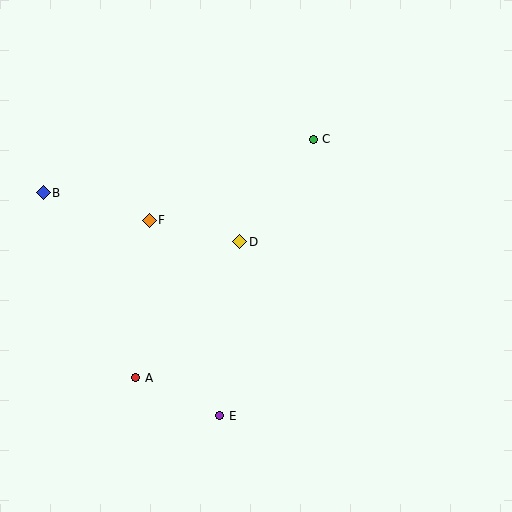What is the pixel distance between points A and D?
The distance between A and D is 171 pixels.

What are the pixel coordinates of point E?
Point E is at (220, 416).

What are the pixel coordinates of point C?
Point C is at (313, 139).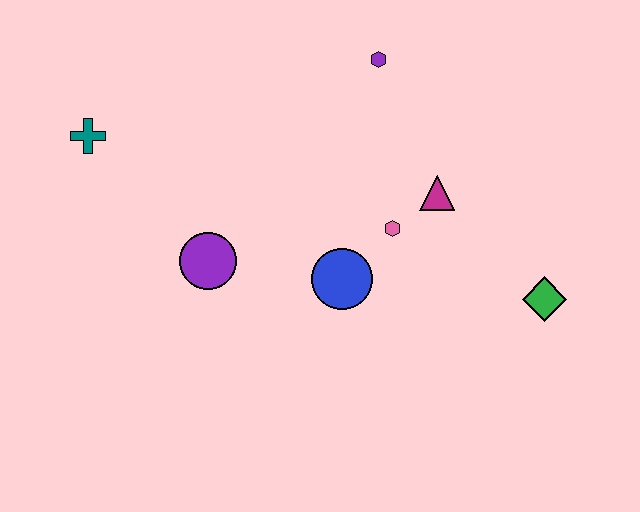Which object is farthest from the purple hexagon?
The teal cross is farthest from the purple hexagon.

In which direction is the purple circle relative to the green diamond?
The purple circle is to the left of the green diamond.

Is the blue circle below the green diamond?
No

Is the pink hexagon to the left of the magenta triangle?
Yes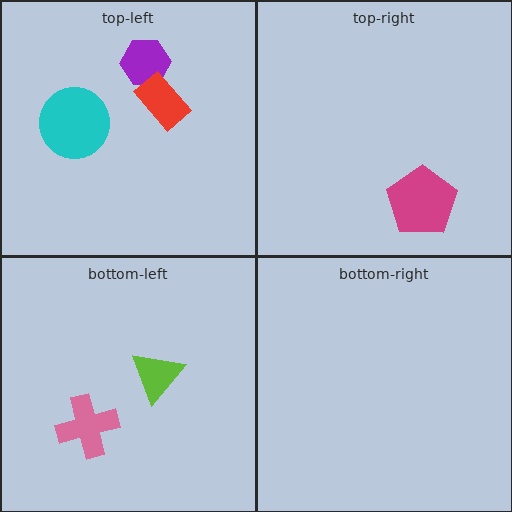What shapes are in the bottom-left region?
The pink cross, the lime triangle.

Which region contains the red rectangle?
The top-left region.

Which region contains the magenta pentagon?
The top-right region.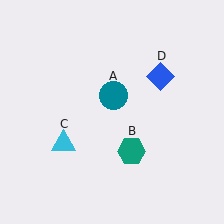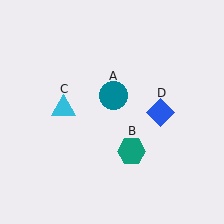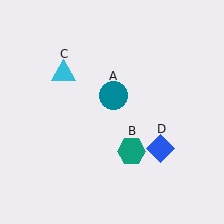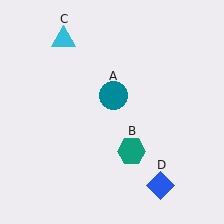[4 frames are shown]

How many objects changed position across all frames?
2 objects changed position: cyan triangle (object C), blue diamond (object D).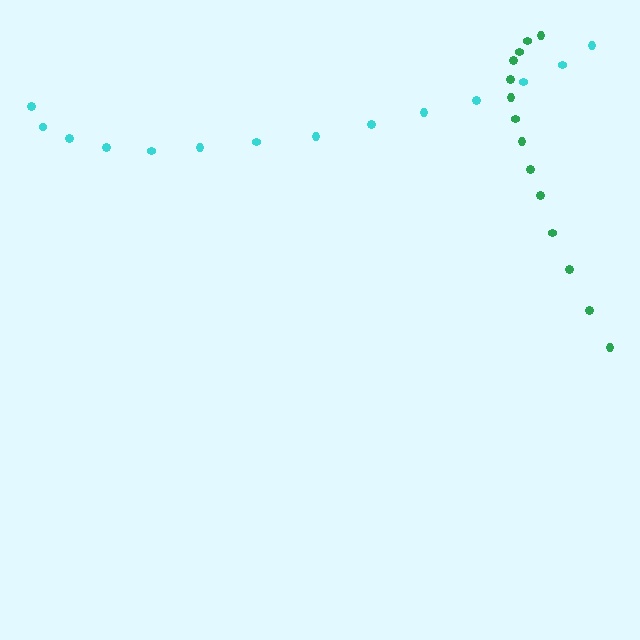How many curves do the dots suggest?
There are 2 distinct paths.